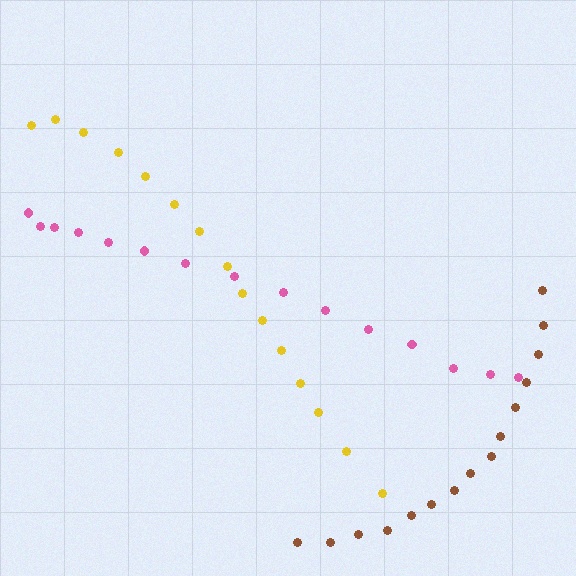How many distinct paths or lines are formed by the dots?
There are 3 distinct paths.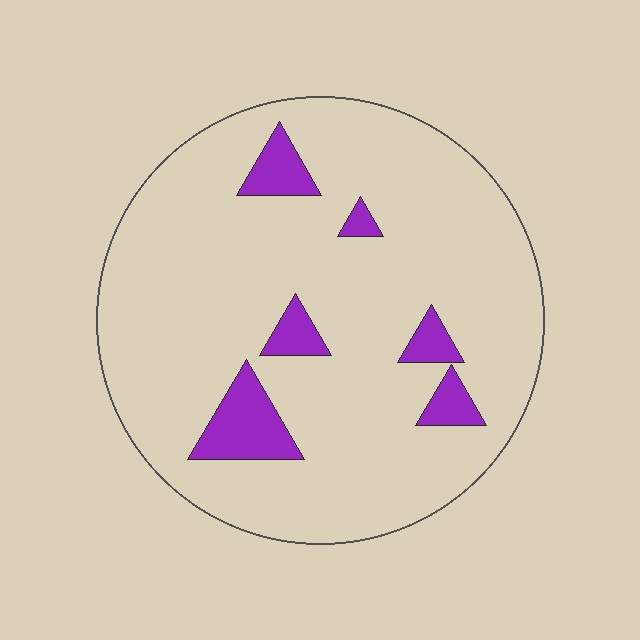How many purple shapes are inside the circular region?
6.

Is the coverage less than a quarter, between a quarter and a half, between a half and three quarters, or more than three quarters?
Less than a quarter.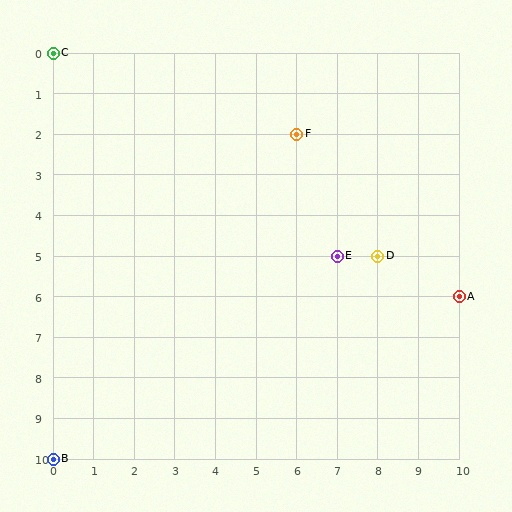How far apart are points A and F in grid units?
Points A and F are 4 columns and 4 rows apart (about 5.7 grid units diagonally).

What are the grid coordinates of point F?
Point F is at grid coordinates (6, 2).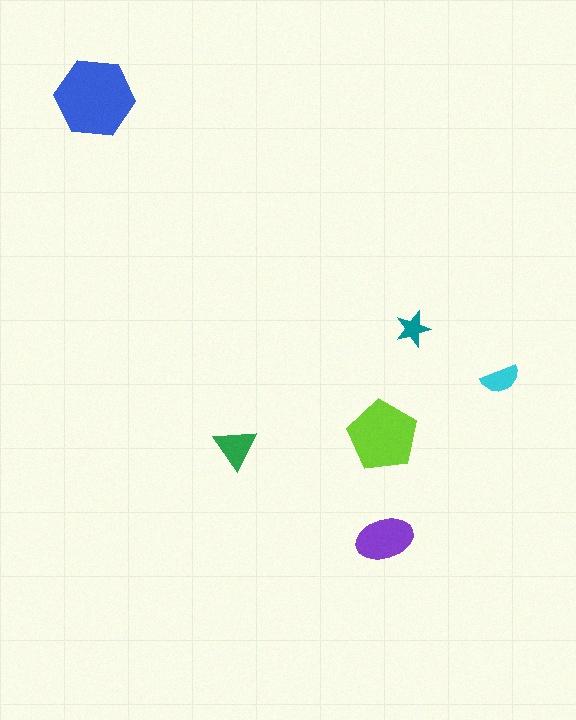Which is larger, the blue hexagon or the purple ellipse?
The blue hexagon.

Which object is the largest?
The blue hexagon.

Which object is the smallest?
The teal star.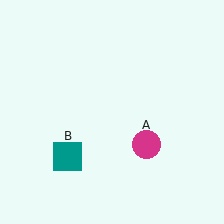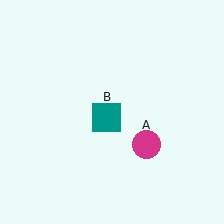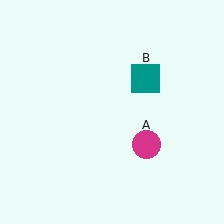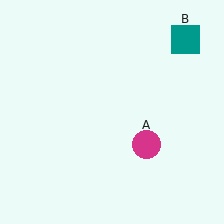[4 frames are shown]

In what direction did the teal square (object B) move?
The teal square (object B) moved up and to the right.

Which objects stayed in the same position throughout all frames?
Magenta circle (object A) remained stationary.